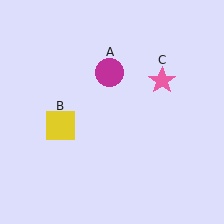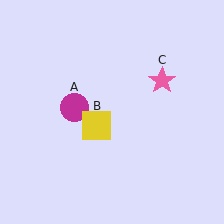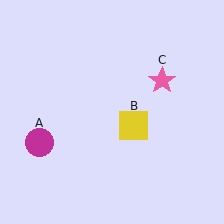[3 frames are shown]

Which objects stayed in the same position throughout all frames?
Pink star (object C) remained stationary.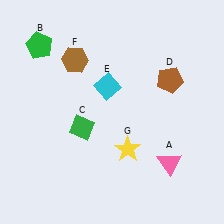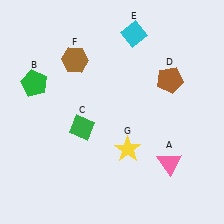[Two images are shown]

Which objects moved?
The objects that moved are: the green pentagon (B), the cyan diamond (E).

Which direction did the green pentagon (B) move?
The green pentagon (B) moved down.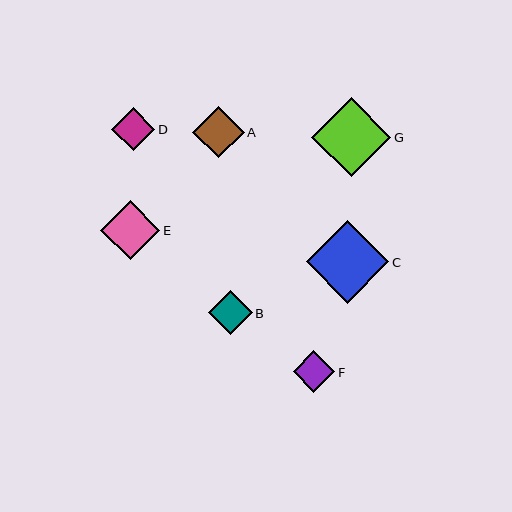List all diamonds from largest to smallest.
From largest to smallest: C, G, E, A, B, D, F.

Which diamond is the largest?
Diamond C is the largest with a size of approximately 82 pixels.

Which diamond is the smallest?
Diamond F is the smallest with a size of approximately 41 pixels.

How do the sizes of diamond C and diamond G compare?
Diamond C and diamond G are approximately the same size.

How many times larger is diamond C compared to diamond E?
Diamond C is approximately 1.4 times the size of diamond E.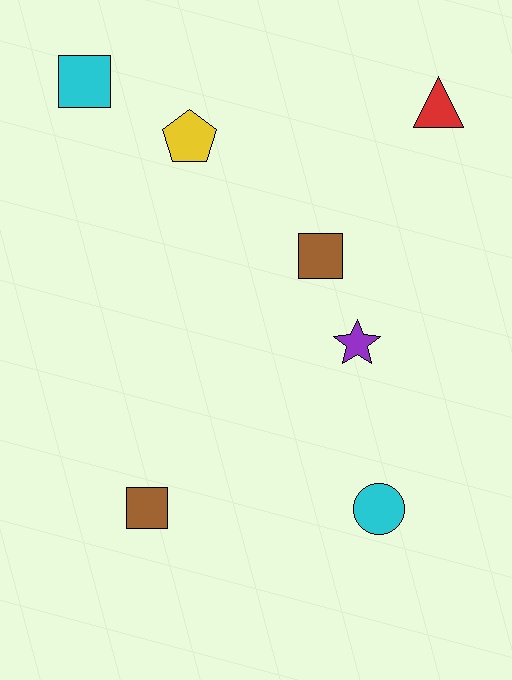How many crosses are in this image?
There are no crosses.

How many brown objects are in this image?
There are 2 brown objects.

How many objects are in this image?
There are 7 objects.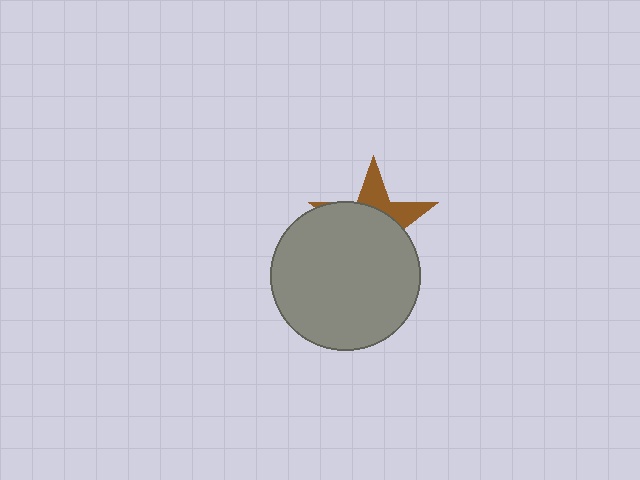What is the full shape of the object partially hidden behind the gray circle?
The partially hidden object is a brown star.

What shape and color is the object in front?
The object in front is a gray circle.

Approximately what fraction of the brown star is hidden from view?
Roughly 68% of the brown star is hidden behind the gray circle.